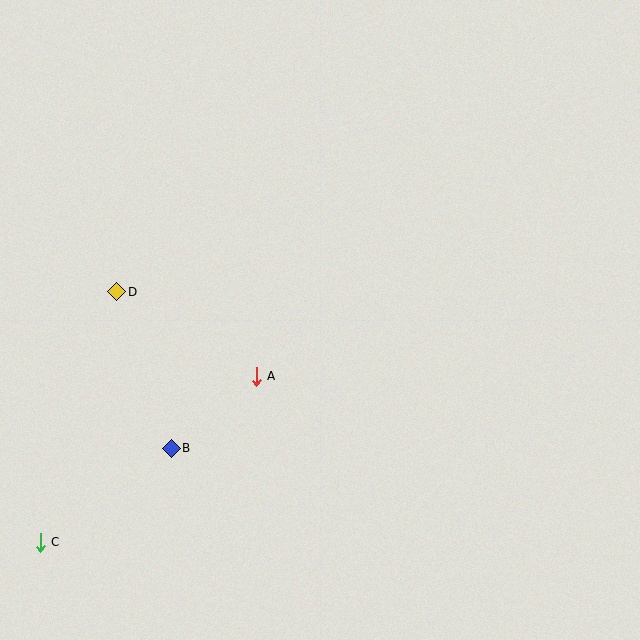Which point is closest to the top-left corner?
Point D is closest to the top-left corner.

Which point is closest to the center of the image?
Point A at (256, 376) is closest to the center.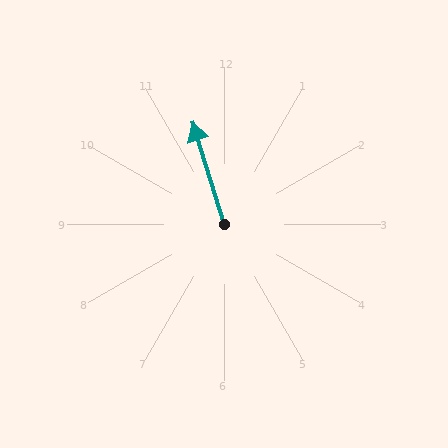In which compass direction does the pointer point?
North.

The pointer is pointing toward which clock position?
Roughly 11 o'clock.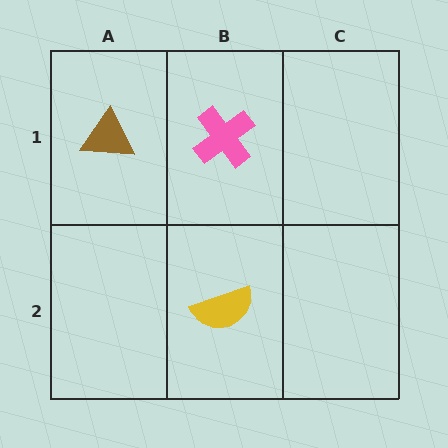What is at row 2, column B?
A yellow semicircle.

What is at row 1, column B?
A pink cross.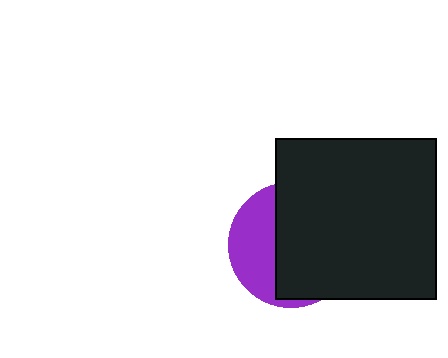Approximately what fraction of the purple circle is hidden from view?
Roughly 63% of the purple circle is hidden behind the black square.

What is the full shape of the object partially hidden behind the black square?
The partially hidden object is a purple circle.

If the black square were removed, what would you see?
You would see the complete purple circle.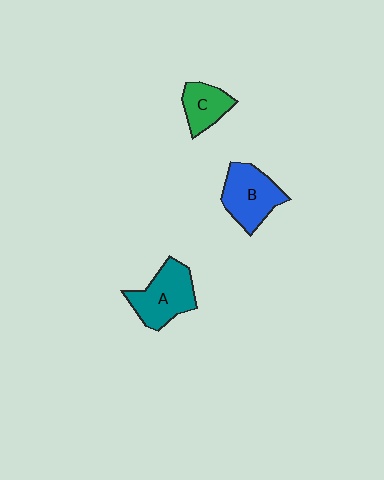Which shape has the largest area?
Shape A (teal).